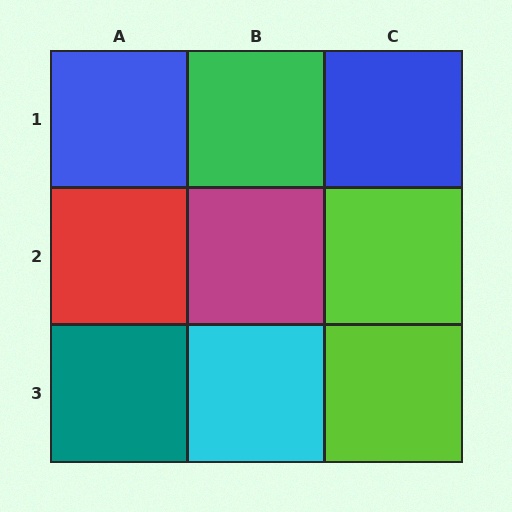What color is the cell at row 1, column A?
Blue.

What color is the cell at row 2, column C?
Lime.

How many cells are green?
1 cell is green.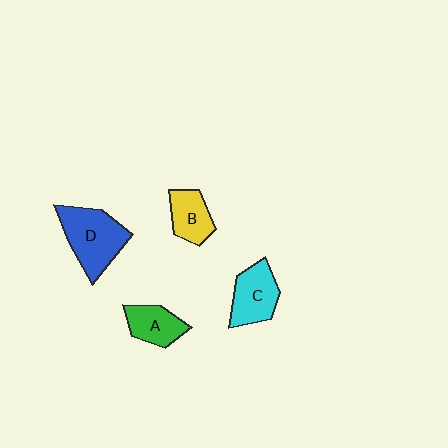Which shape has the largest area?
Shape D (blue).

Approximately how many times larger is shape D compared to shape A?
Approximately 1.7 times.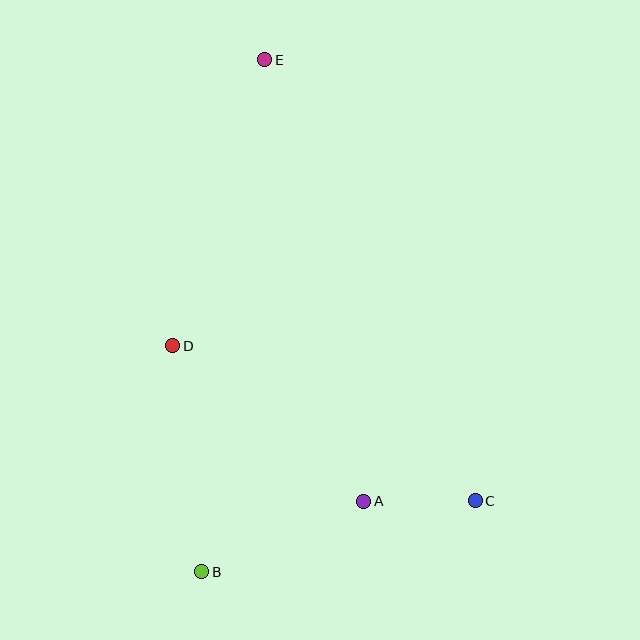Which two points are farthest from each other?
Points B and E are farthest from each other.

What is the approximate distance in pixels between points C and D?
The distance between C and D is approximately 340 pixels.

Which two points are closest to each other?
Points A and C are closest to each other.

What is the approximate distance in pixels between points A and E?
The distance between A and E is approximately 453 pixels.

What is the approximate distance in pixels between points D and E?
The distance between D and E is approximately 300 pixels.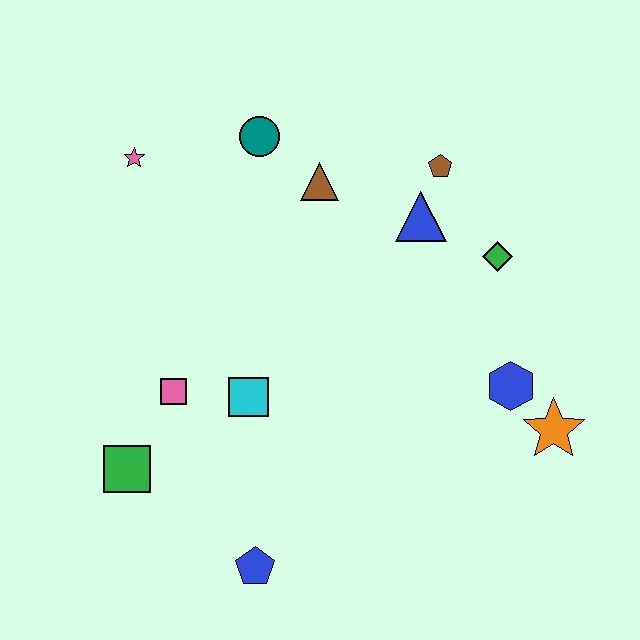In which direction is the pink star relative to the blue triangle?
The pink star is to the left of the blue triangle.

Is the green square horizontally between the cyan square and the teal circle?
No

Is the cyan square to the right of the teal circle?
No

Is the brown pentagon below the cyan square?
No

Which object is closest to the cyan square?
The pink square is closest to the cyan square.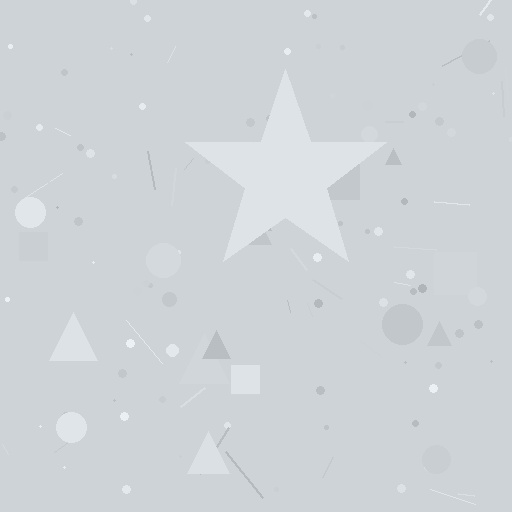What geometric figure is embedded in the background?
A star is embedded in the background.